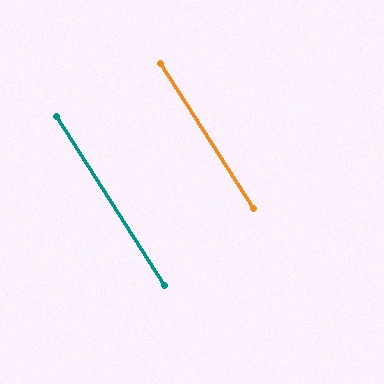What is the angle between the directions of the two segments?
Approximately 0 degrees.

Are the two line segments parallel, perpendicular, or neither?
Parallel — their directions differ by only 0.2°.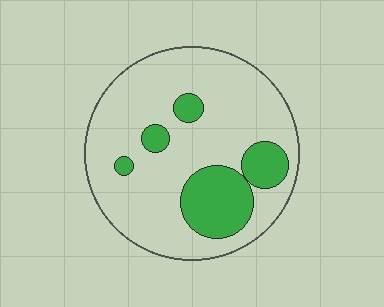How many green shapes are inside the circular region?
5.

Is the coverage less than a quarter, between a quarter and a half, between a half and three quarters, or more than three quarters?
Less than a quarter.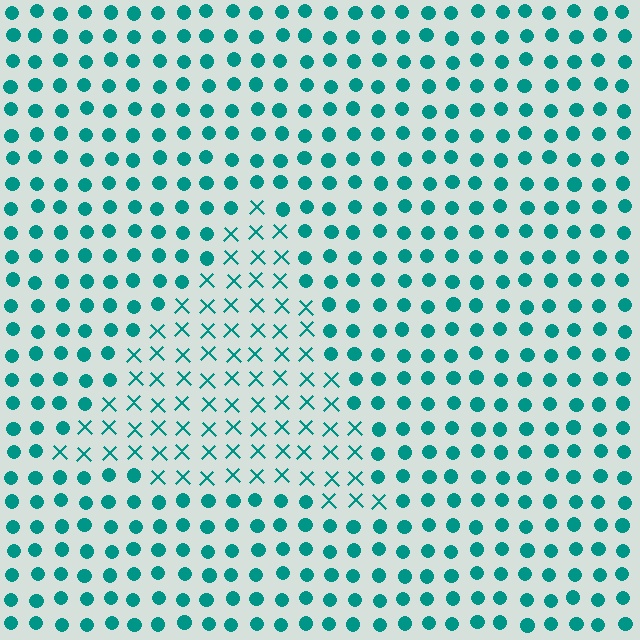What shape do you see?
I see a triangle.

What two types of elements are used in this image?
The image uses X marks inside the triangle region and circles outside it.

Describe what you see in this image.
The image is filled with small teal elements arranged in a uniform grid. A triangle-shaped region contains X marks, while the surrounding area contains circles. The boundary is defined purely by the change in element shape.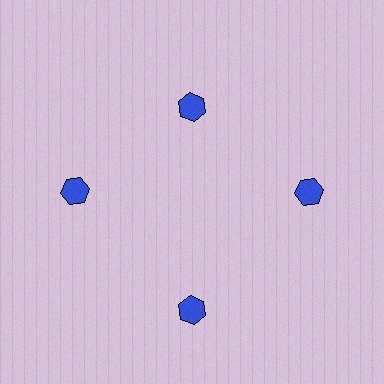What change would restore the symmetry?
The symmetry would be restored by moving it outward, back onto the ring so that all 4 hexagons sit at equal angles and equal distance from the center.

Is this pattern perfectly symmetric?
No. The 4 blue hexagons are arranged in a ring, but one element near the 12 o'clock position is pulled inward toward the center, breaking the 4-fold rotational symmetry.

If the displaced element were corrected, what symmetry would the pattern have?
It would have 4-fold rotational symmetry — the pattern would map onto itself every 90 degrees.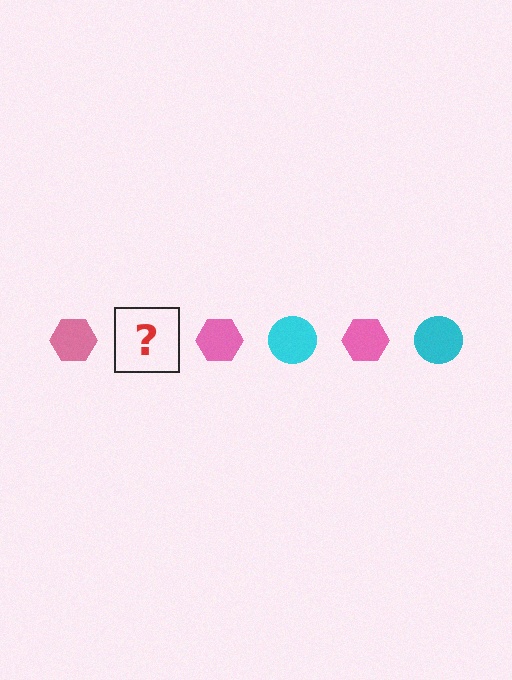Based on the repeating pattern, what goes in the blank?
The blank should be a cyan circle.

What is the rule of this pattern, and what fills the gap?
The rule is that the pattern alternates between pink hexagon and cyan circle. The gap should be filled with a cyan circle.